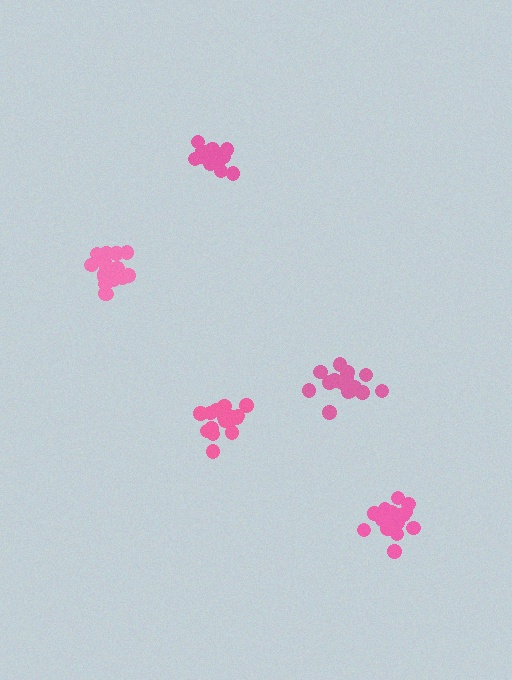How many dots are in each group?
Group 1: 18 dots, Group 2: 16 dots, Group 3: 17 dots, Group 4: 16 dots, Group 5: 16 dots (83 total).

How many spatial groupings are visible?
There are 5 spatial groupings.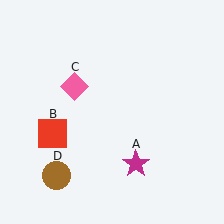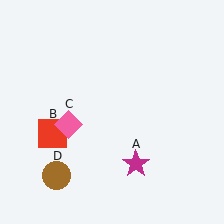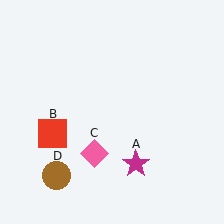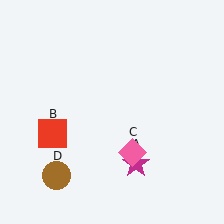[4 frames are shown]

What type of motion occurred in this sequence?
The pink diamond (object C) rotated counterclockwise around the center of the scene.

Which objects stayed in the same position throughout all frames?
Magenta star (object A) and red square (object B) and brown circle (object D) remained stationary.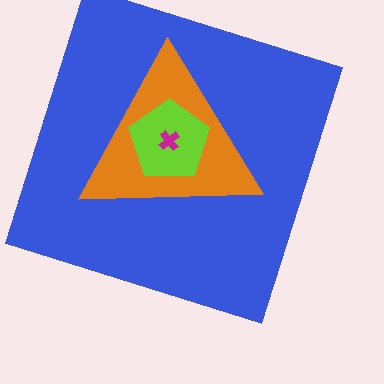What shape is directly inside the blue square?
The orange triangle.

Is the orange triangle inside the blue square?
Yes.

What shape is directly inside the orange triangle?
The lime pentagon.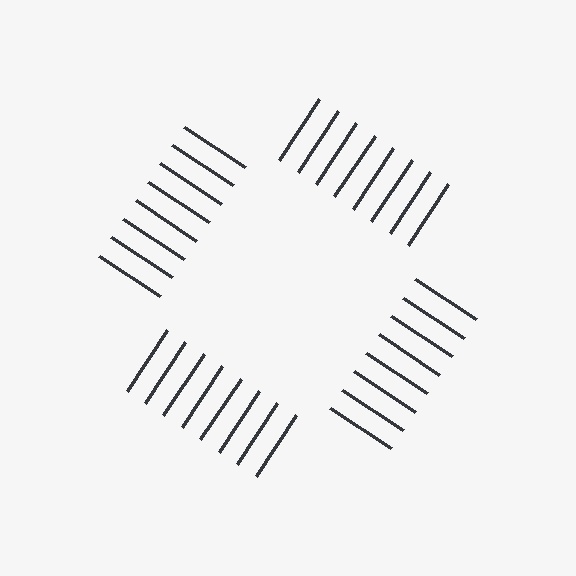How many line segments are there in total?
32 — 8 along each of the 4 edges.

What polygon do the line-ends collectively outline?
An illusory square — the line segments terminate on its edges but no continuous stroke is drawn.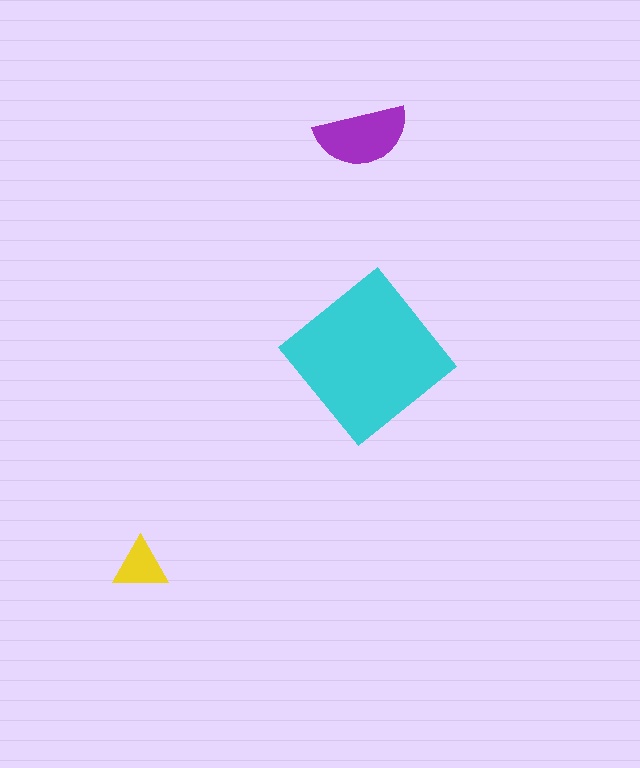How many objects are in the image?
There are 3 objects in the image.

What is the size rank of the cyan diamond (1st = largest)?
1st.